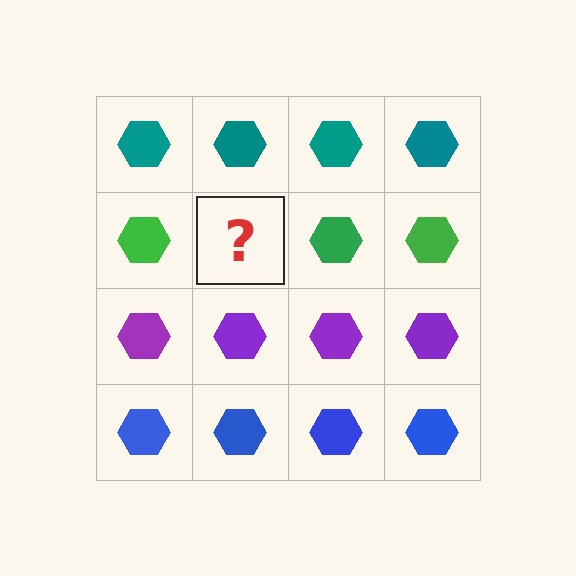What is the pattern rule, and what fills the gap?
The rule is that each row has a consistent color. The gap should be filled with a green hexagon.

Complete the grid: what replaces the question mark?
The question mark should be replaced with a green hexagon.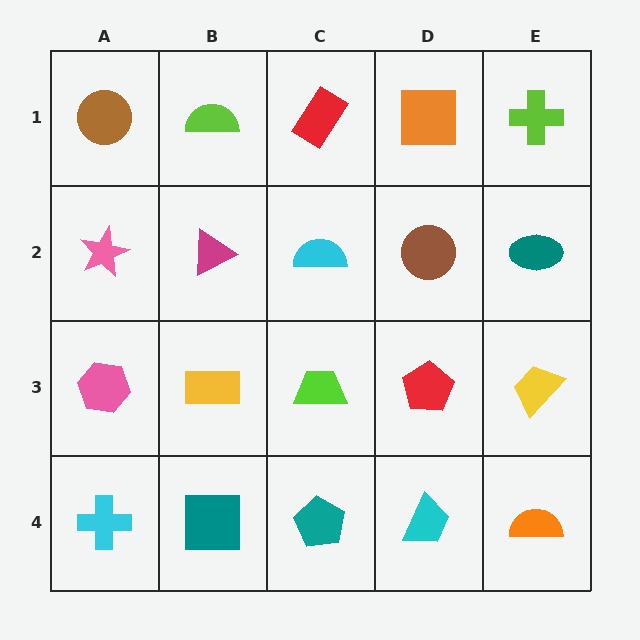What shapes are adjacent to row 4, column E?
A yellow trapezoid (row 3, column E), a cyan trapezoid (row 4, column D).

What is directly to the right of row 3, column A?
A yellow rectangle.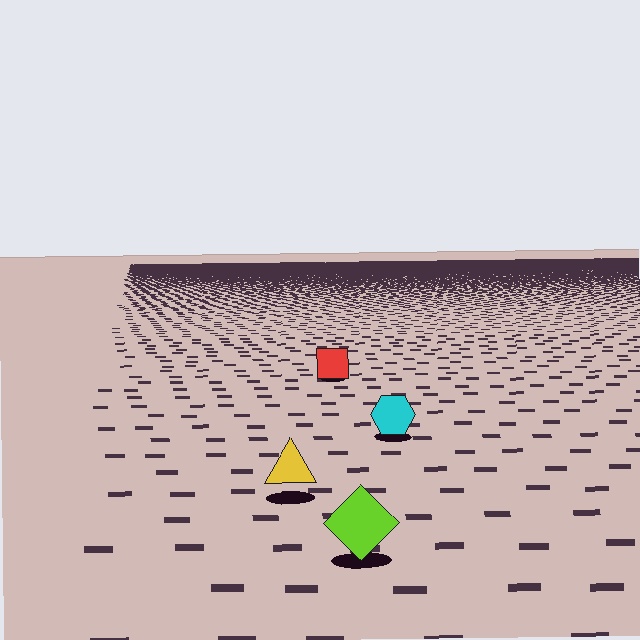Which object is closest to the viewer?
The lime diamond is closest. The texture marks near it are larger and more spread out.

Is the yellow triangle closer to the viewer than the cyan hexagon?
Yes. The yellow triangle is closer — you can tell from the texture gradient: the ground texture is coarser near it.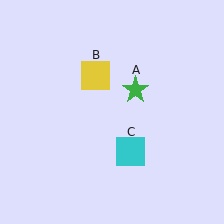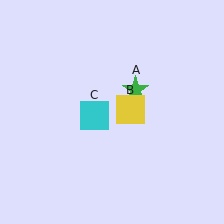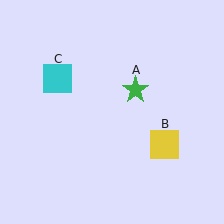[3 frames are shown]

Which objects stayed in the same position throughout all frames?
Green star (object A) remained stationary.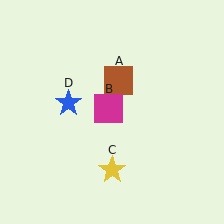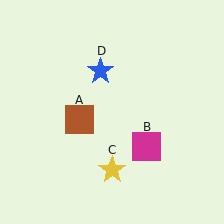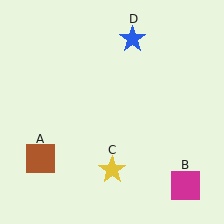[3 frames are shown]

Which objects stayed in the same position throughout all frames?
Yellow star (object C) remained stationary.